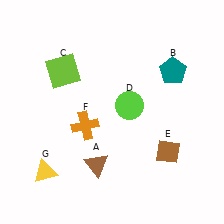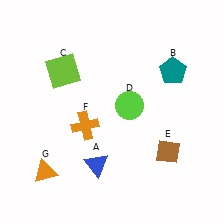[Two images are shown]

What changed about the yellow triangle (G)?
In Image 1, G is yellow. In Image 2, it changed to orange.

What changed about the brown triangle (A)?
In Image 1, A is brown. In Image 2, it changed to blue.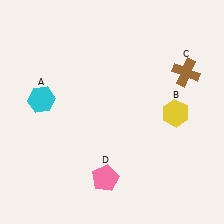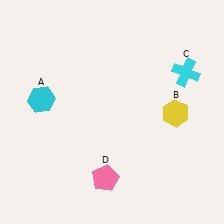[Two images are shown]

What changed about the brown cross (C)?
In Image 1, C is brown. In Image 2, it changed to cyan.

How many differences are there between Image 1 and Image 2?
There is 1 difference between the two images.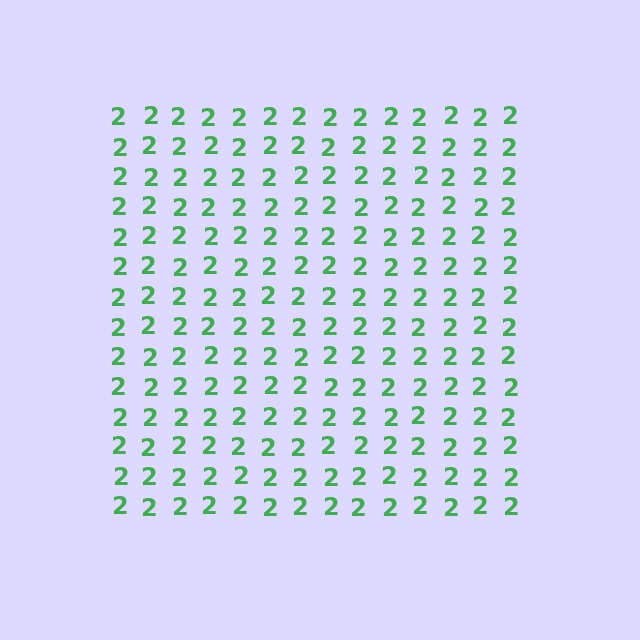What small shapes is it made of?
It is made of small digit 2's.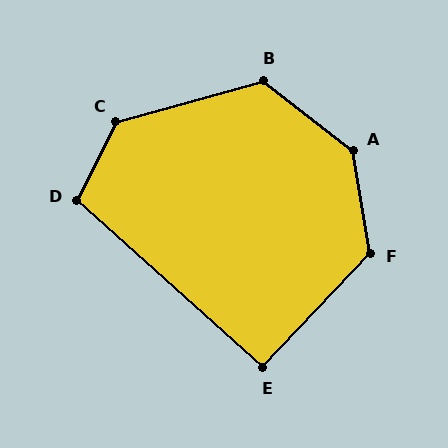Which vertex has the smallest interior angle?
E, at approximately 91 degrees.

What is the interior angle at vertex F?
Approximately 128 degrees (obtuse).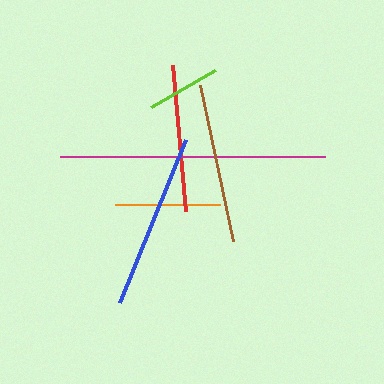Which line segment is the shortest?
The lime line is the shortest at approximately 74 pixels.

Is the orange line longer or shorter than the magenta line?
The magenta line is longer than the orange line.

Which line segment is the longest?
The magenta line is the longest at approximately 265 pixels.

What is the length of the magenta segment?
The magenta segment is approximately 265 pixels long.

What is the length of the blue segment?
The blue segment is approximately 176 pixels long.